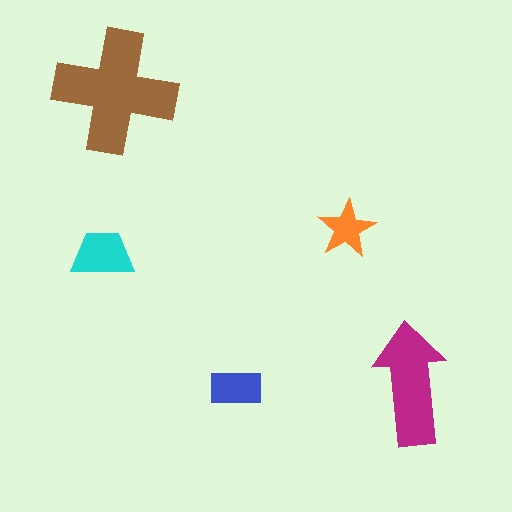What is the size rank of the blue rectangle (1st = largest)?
4th.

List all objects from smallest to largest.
The orange star, the blue rectangle, the cyan trapezoid, the magenta arrow, the brown cross.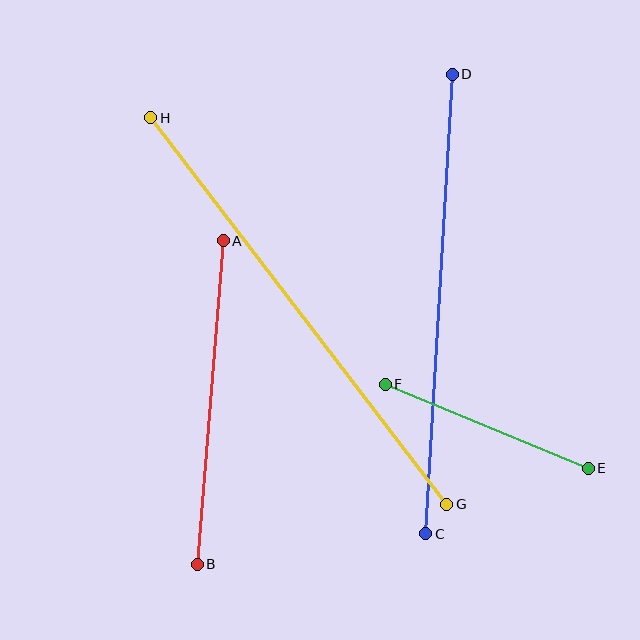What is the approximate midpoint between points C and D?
The midpoint is at approximately (439, 304) pixels.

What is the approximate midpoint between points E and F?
The midpoint is at approximately (487, 426) pixels.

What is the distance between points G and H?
The distance is approximately 487 pixels.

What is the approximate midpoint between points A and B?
The midpoint is at approximately (210, 403) pixels.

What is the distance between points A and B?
The distance is approximately 325 pixels.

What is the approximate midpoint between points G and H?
The midpoint is at approximately (299, 311) pixels.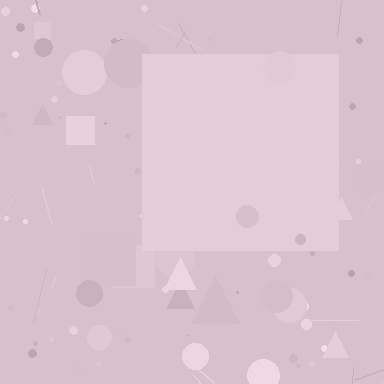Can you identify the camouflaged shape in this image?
The camouflaged shape is a square.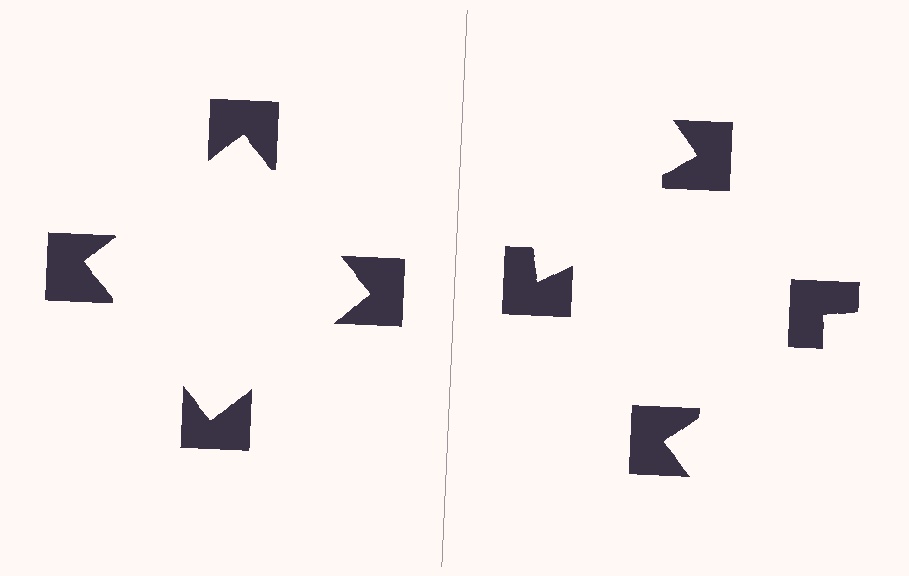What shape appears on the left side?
An illusory square.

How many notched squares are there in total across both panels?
8 — 4 on each side.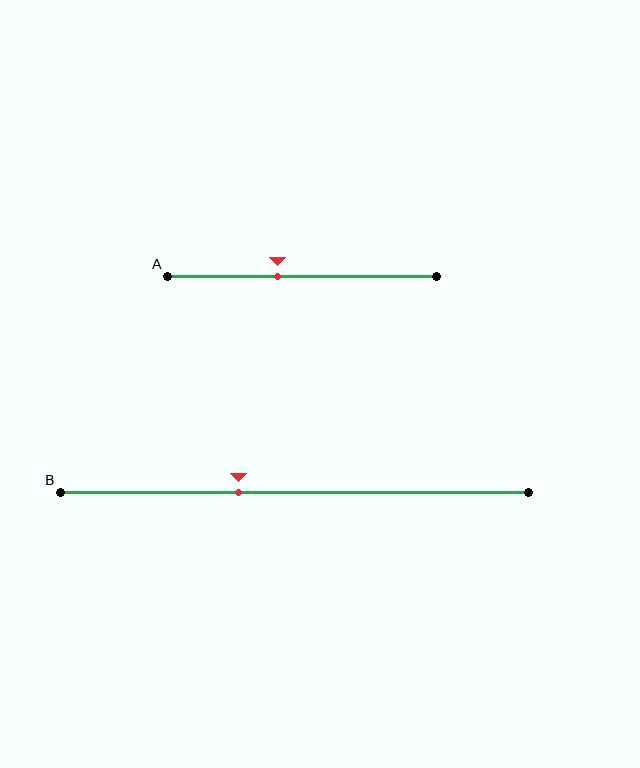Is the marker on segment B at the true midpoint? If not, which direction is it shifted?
No, the marker on segment B is shifted to the left by about 12% of the segment length.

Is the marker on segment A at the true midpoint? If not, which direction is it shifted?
No, the marker on segment A is shifted to the left by about 9% of the segment length.